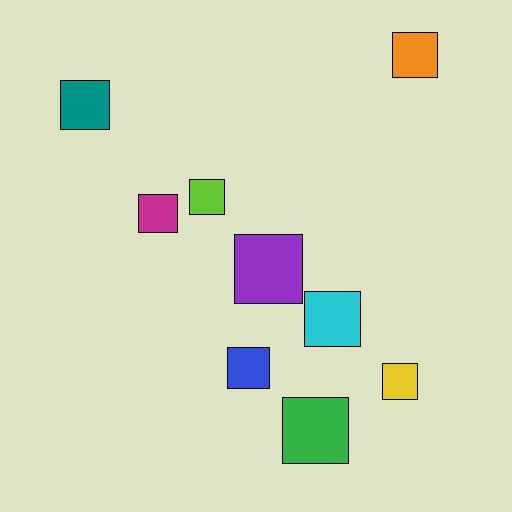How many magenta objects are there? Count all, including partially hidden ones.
There is 1 magenta object.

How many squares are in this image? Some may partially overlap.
There are 9 squares.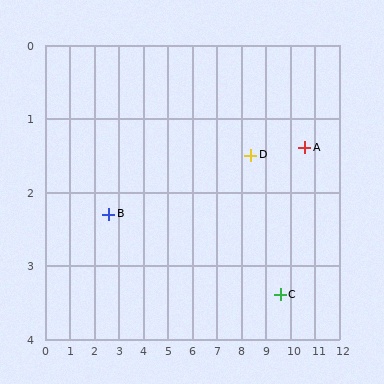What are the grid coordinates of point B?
Point B is at approximately (2.6, 2.3).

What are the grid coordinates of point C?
Point C is at approximately (9.6, 3.4).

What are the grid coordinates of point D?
Point D is at approximately (8.4, 1.5).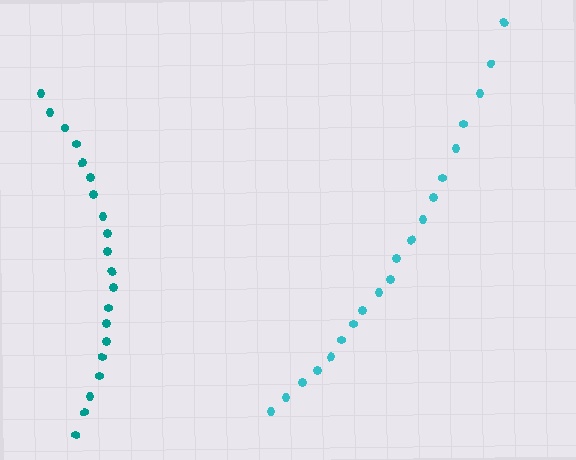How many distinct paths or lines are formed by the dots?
There are 2 distinct paths.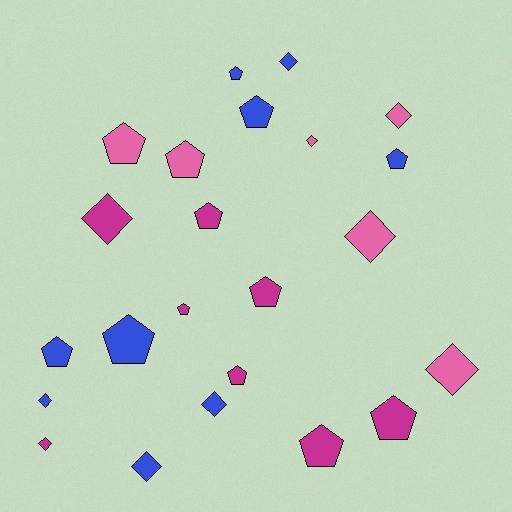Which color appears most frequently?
Blue, with 9 objects.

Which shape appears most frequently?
Pentagon, with 13 objects.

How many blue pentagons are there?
There are 5 blue pentagons.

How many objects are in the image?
There are 23 objects.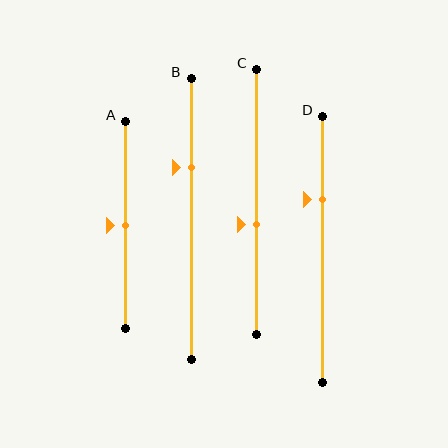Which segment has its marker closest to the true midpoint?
Segment A has its marker closest to the true midpoint.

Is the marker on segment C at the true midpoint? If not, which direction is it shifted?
No, the marker on segment C is shifted downward by about 8% of the segment length.